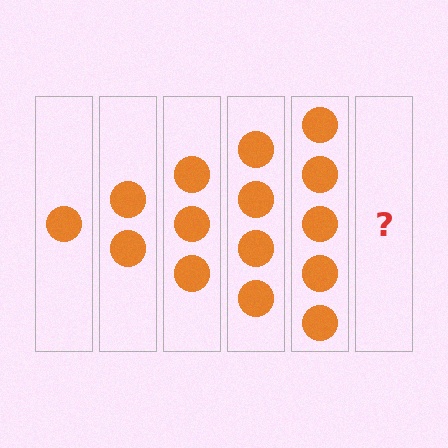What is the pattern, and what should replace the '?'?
The pattern is that each step adds one more circle. The '?' should be 6 circles.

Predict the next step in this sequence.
The next step is 6 circles.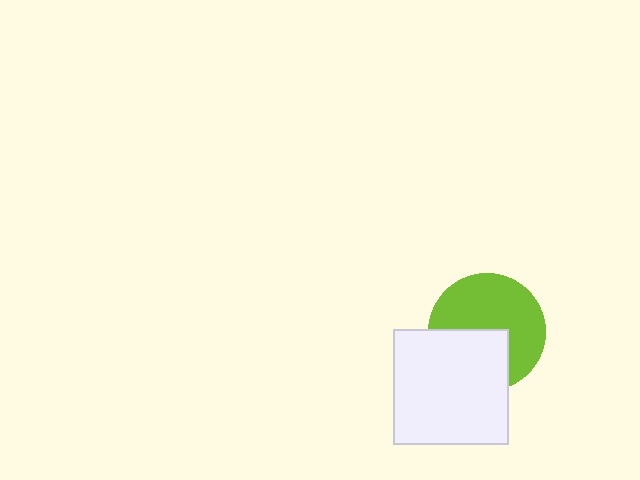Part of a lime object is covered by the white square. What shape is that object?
It is a circle.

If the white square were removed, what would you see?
You would see the complete lime circle.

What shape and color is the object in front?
The object in front is a white square.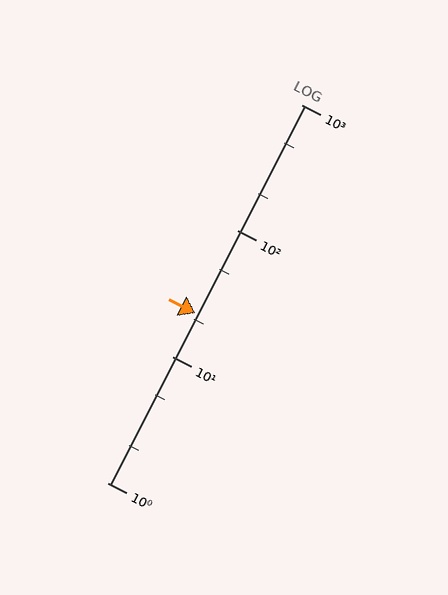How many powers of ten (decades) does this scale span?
The scale spans 3 decades, from 1 to 1000.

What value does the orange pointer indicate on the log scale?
The pointer indicates approximately 22.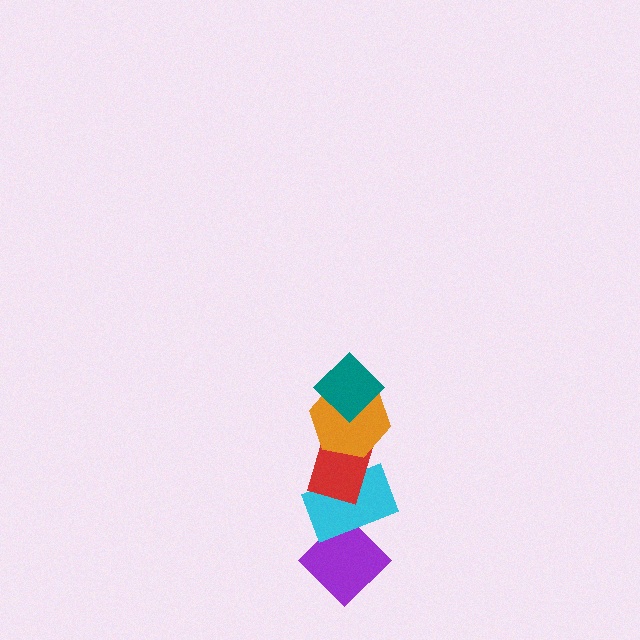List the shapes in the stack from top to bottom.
From top to bottom: the teal diamond, the orange hexagon, the red rectangle, the cyan rectangle, the purple diamond.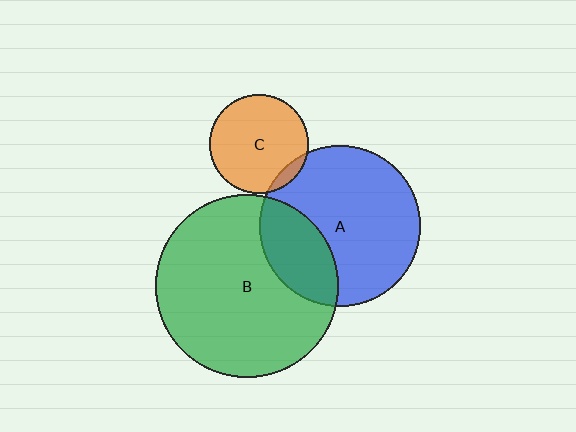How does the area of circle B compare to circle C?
Approximately 3.4 times.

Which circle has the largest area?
Circle B (green).